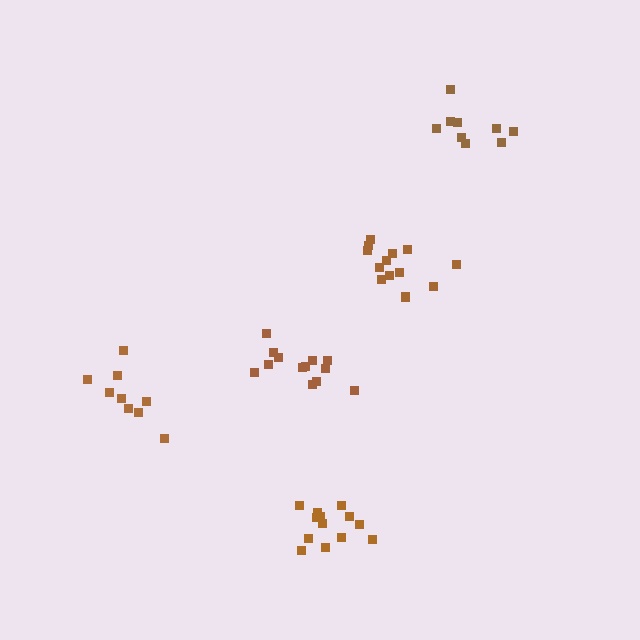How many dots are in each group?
Group 1: 9 dots, Group 2: 14 dots, Group 3: 13 dots, Group 4: 13 dots, Group 5: 9 dots (58 total).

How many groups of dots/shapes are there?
There are 5 groups.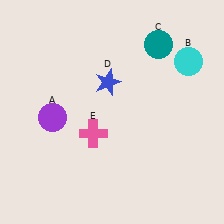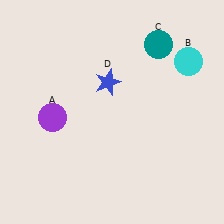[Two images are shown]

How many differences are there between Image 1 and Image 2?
There is 1 difference between the two images.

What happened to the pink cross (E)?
The pink cross (E) was removed in Image 2. It was in the bottom-left area of Image 1.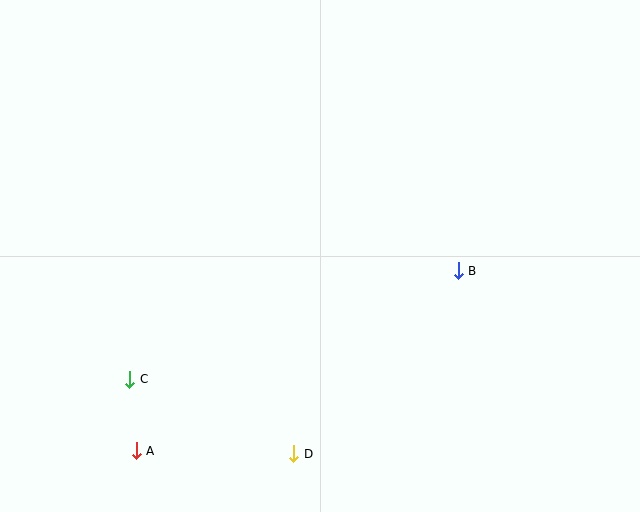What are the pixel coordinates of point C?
Point C is at (130, 379).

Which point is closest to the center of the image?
Point B at (458, 271) is closest to the center.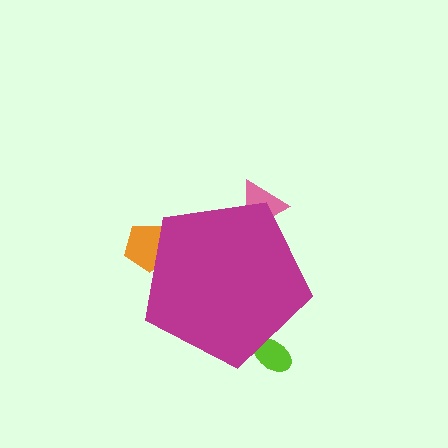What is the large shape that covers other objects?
A magenta pentagon.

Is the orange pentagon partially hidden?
Yes, the orange pentagon is partially hidden behind the magenta pentagon.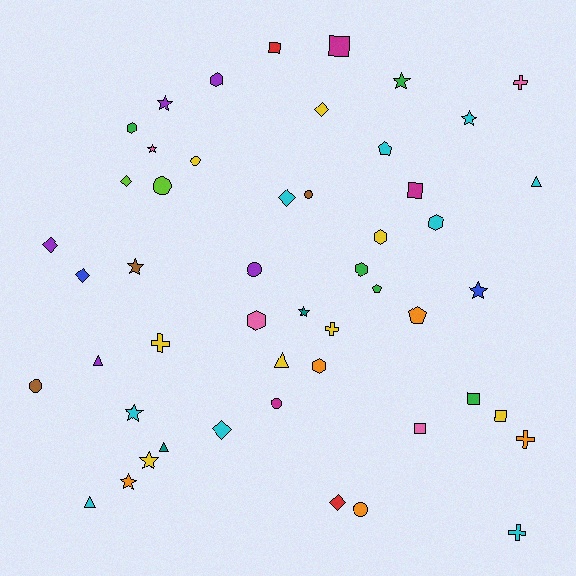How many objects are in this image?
There are 50 objects.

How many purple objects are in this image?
There are 5 purple objects.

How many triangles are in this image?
There are 5 triangles.